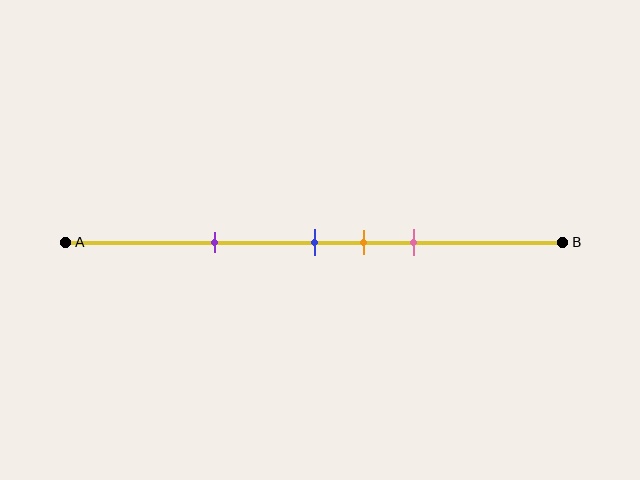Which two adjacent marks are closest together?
The blue and orange marks are the closest adjacent pair.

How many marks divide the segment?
There are 4 marks dividing the segment.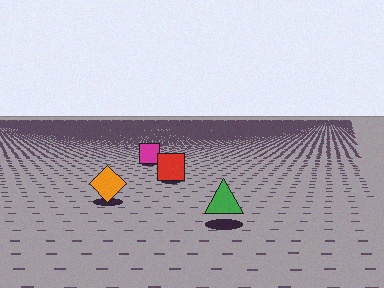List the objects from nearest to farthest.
From nearest to farthest: the green triangle, the orange diamond, the red square, the magenta square.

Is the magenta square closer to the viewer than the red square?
No. The red square is closer — you can tell from the texture gradient: the ground texture is coarser near it.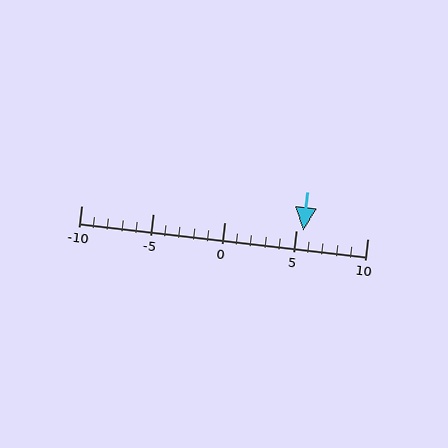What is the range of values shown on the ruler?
The ruler shows values from -10 to 10.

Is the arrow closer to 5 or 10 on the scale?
The arrow is closer to 5.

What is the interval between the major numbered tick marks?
The major tick marks are spaced 5 units apart.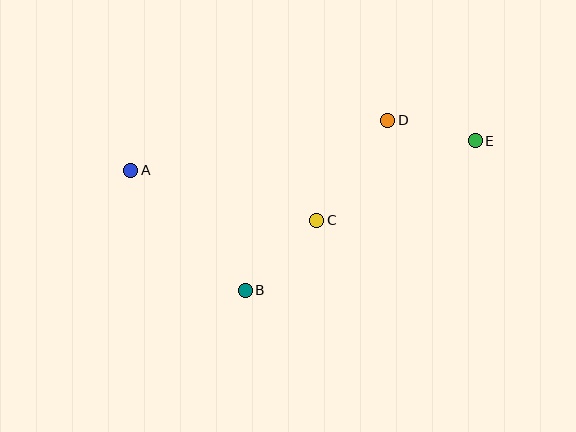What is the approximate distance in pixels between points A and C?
The distance between A and C is approximately 193 pixels.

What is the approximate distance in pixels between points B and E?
The distance between B and E is approximately 274 pixels.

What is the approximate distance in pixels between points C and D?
The distance between C and D is approximately 123 pixels.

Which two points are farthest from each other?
Points A and E are farthest from each other.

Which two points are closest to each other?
Points D and E are closest to each other.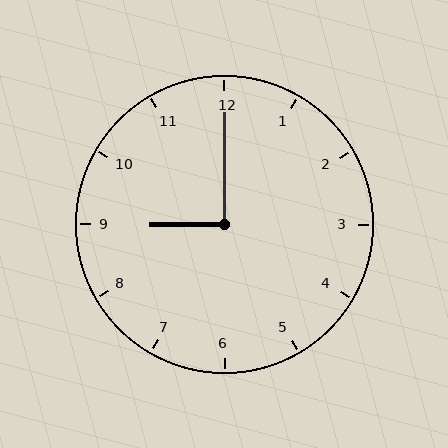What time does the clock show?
9:00.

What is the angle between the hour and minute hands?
Approximately 90 degrees.